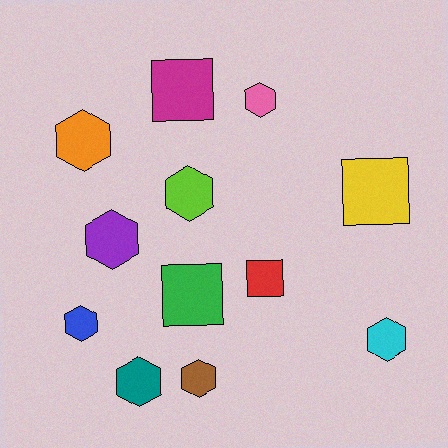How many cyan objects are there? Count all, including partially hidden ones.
There is 1 cyan object.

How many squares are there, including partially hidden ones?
There are 4 squares.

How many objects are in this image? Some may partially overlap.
There are 12 objects.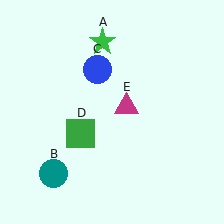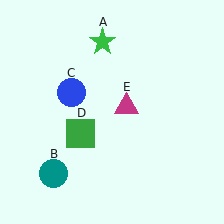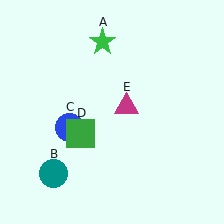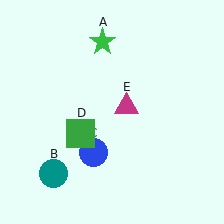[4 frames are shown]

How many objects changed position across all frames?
1 object changed position: blue circle (object C).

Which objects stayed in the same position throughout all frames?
Green star (object A) and teal circle (object B) and green square (object D) and magenta triangle (object E) remained stationary.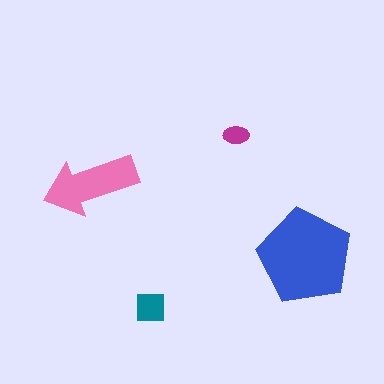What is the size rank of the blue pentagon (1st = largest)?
1st.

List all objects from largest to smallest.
The blue pentagon, the pink arrow, the teal square, the magenta ellipse.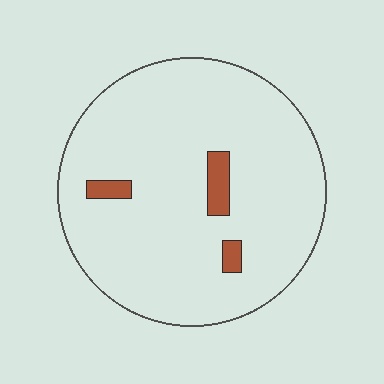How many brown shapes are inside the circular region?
3.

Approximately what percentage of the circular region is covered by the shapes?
Approximately 5%.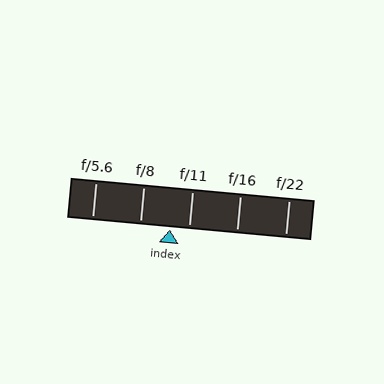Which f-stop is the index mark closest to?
The index mark is closest to f/11.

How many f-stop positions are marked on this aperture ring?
There are 5 f-stop positions marked.